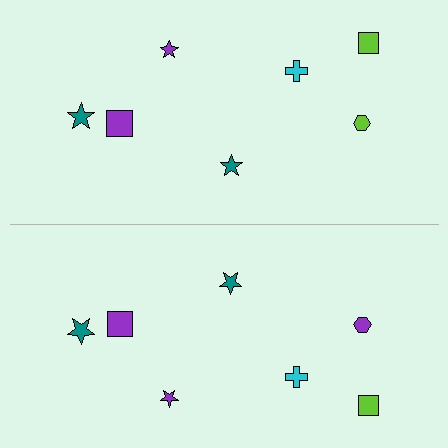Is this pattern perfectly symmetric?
No, the pattern is not perfectly symmetric. The purple hexagon on the bottom side breaks the symmetry — its mirror counterpart is lime.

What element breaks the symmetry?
The purple hexagon on the bottom side breaks the symmetry — its mirror counterpart is lime.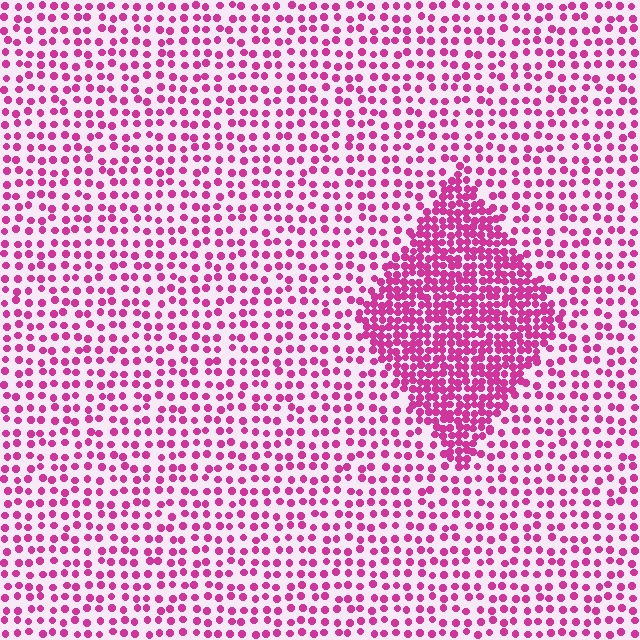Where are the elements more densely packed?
The elements are more densely packed inside the diamond boundary.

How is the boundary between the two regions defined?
The boundary is defined by a change in element density (approximately 2.4x ratio). All elements are the same color, size, and shape.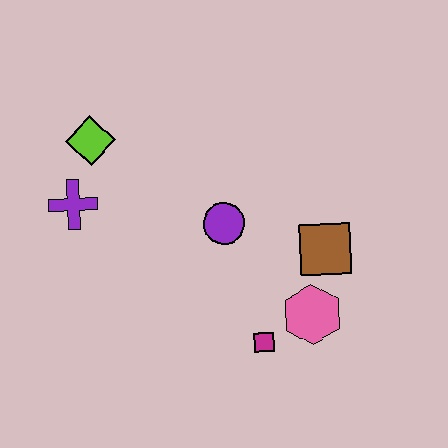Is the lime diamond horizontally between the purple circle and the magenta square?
No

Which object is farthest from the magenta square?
The lime diamond is farthest from the magenta square.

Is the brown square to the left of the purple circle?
No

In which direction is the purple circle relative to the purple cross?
The purple circle is to the right of the purple cross.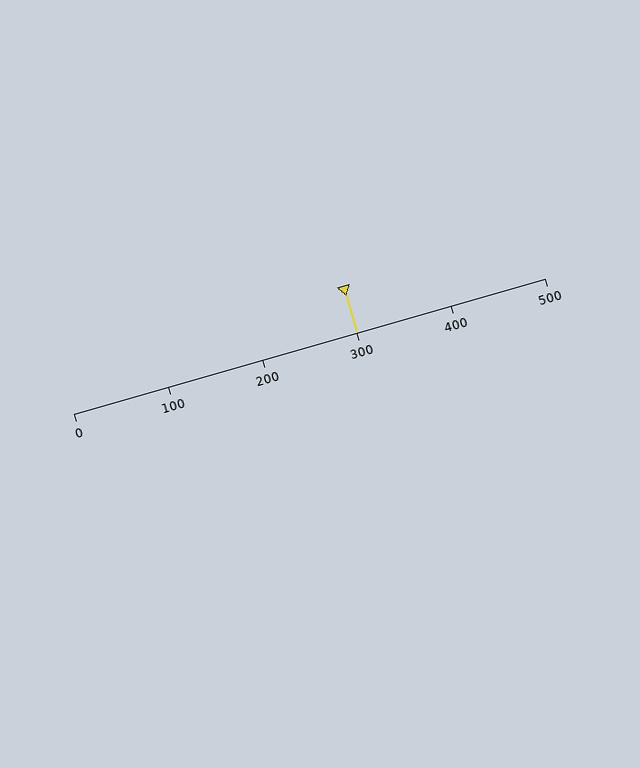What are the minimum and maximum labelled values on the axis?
The axis runs from 0 to 500.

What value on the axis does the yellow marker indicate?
The marker indicates approximately 300.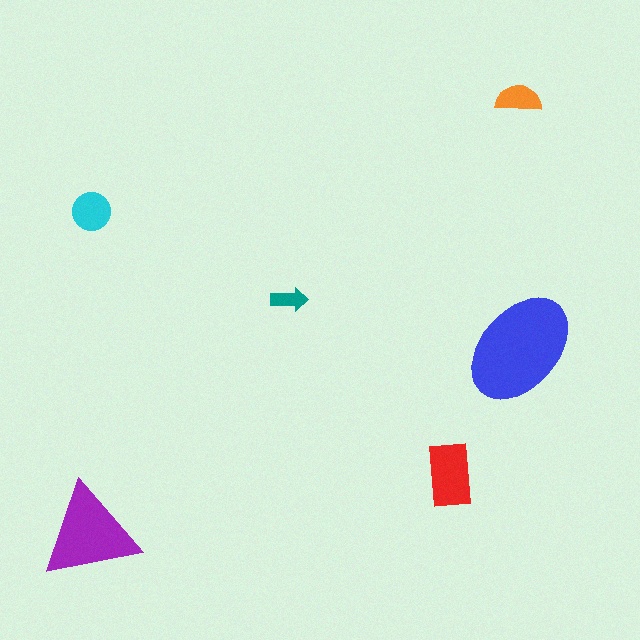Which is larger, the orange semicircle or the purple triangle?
The purple triangle.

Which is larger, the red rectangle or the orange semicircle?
The red rectangle.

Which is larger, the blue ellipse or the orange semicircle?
The blue ellipse.